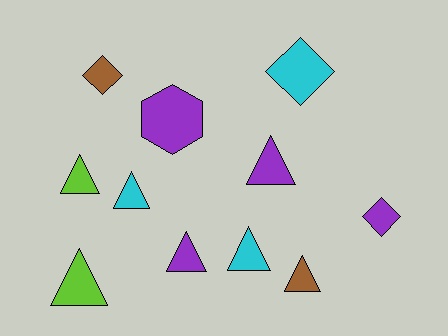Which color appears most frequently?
Purple, with 4 objects.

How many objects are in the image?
There are 11 objects.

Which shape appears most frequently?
Triangle, with 7 objects.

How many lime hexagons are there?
There are no lime hexagons.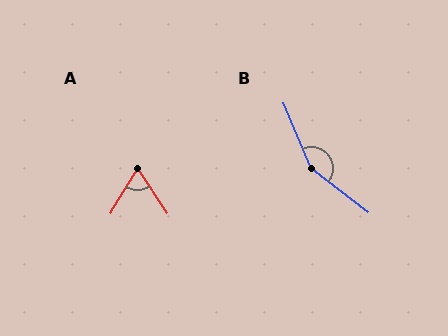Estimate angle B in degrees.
Approximately 150 degrees.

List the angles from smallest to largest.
A (65°), B (150°).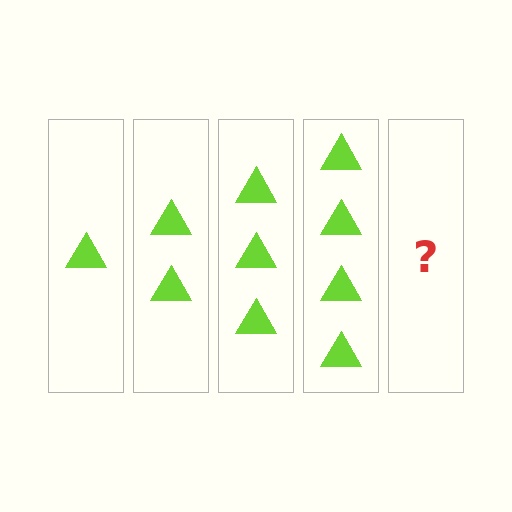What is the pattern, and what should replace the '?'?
The pattern is that each step adds one more triangle. The '?' should be 5 triangles.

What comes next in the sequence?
The next element should be 5 triangles.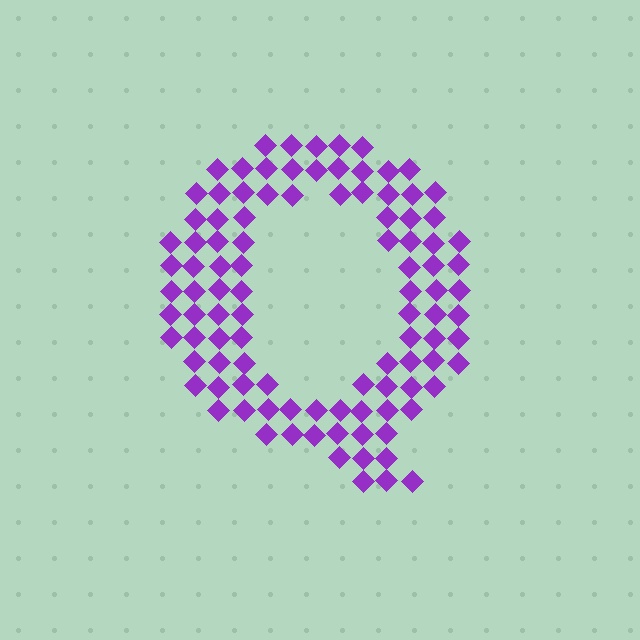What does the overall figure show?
The overall figure shows the letter Q.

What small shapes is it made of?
It is made of small diamonds.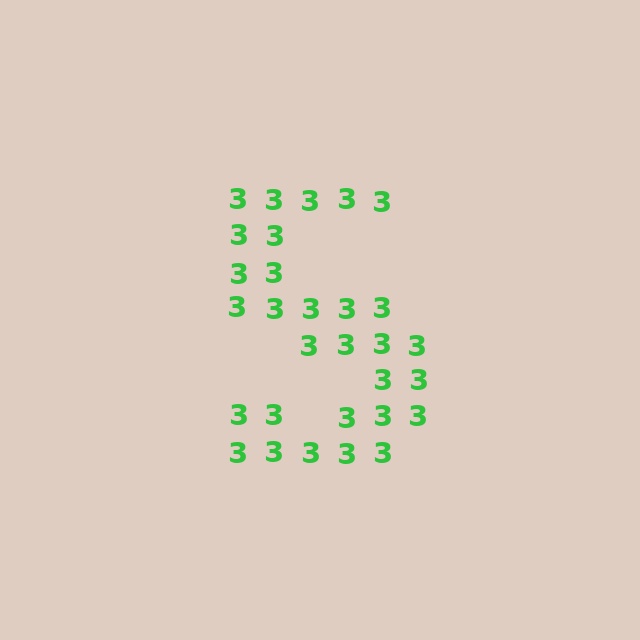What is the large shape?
The large shape is the letter S.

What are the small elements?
The small elements are digit 3's.